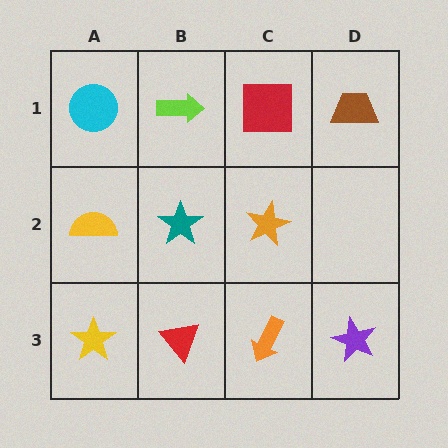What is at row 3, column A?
A yellow star.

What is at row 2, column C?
An orange star.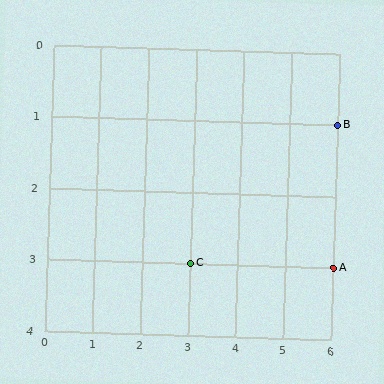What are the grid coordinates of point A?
Point A is at grid coordinates (6, 3).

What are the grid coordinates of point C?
Point C is at grid coordinates (3, 3).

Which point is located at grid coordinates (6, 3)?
Point A is at (6, 3).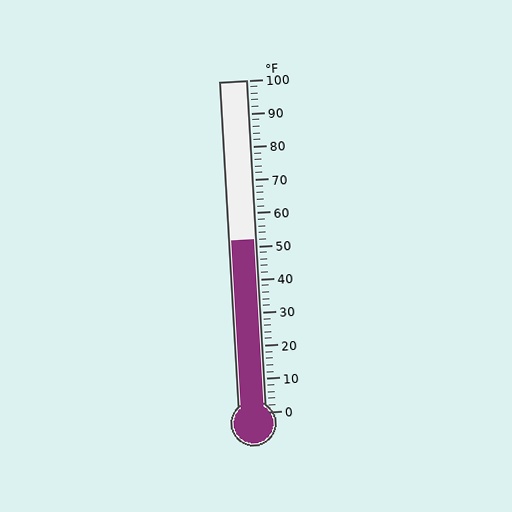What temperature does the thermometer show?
The thermometer shows approximately 52°F.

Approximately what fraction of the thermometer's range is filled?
The thermometer is filled to approximately 50% of its range.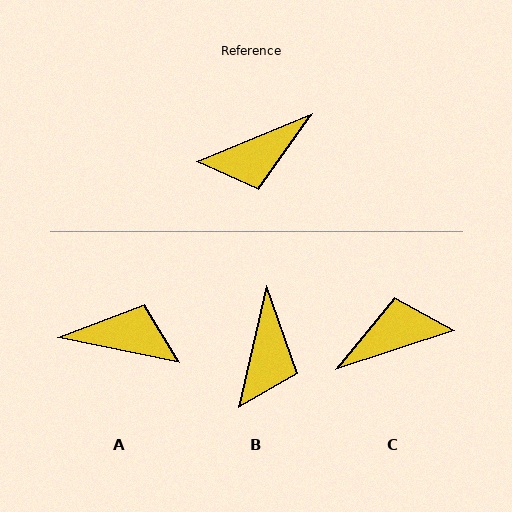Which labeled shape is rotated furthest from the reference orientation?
C, about 176 degrees away.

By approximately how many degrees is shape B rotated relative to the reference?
Approximately 55 degrees counter-clockwise.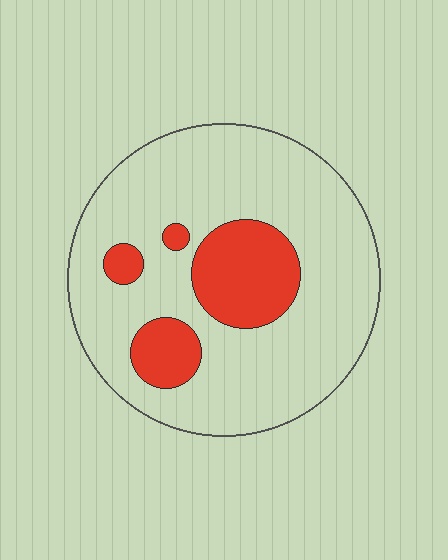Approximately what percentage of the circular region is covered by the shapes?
Approximately 20%.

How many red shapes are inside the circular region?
4.